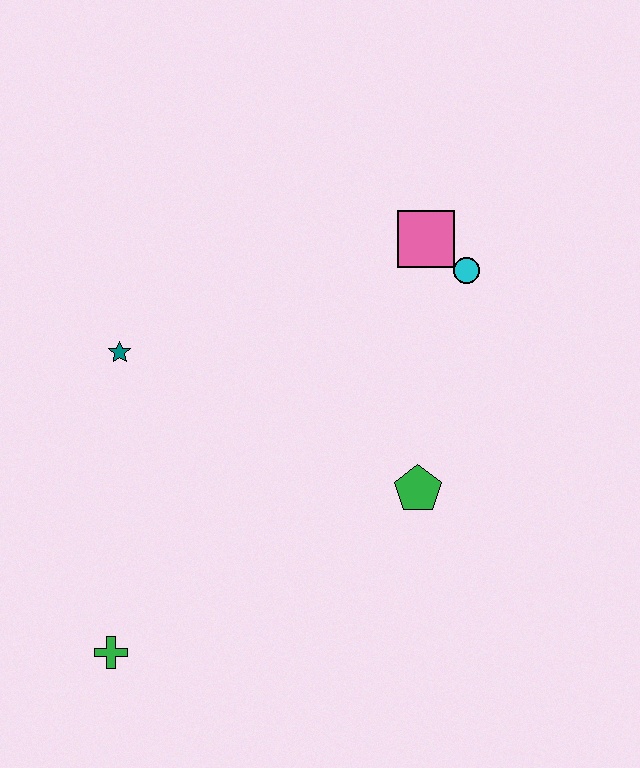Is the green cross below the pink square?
Yes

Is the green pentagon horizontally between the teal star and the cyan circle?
Yes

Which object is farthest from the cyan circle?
The green cross is farthest from the cyan circle.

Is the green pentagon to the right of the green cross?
Yes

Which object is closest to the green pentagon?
The cyan circle is closest to the green pentagon.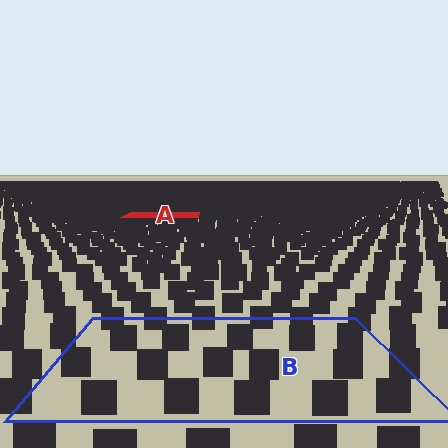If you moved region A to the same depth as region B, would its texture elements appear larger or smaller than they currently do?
They would appear larger. At a closer depth, the same texture elements are projected at a bigger on-screen size.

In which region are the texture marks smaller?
The texture marks are smaller in region A, because it is farther away.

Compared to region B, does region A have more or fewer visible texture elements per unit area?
Region A has more texture elements per unit area — they are packed more densely because it is farther away.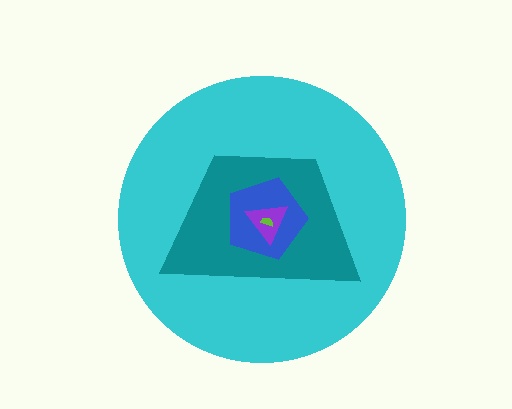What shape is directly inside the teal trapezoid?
The blue pentagon.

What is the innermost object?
The lime semicircle.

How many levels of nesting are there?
5.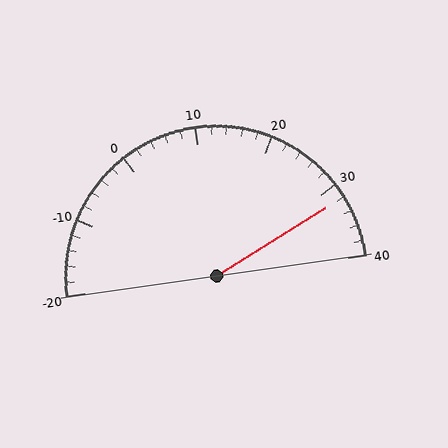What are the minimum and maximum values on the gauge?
The gauge ranges from -20 to 40.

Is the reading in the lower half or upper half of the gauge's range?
The reading is in the upper half of the range (-20 to 40).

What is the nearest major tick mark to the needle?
The nearest major tick mark is 30.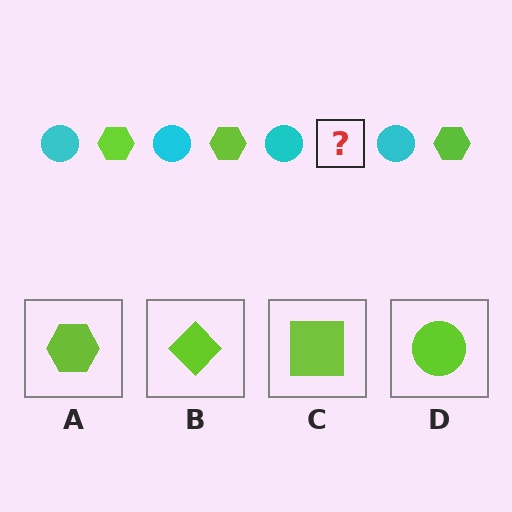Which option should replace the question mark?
Option A.